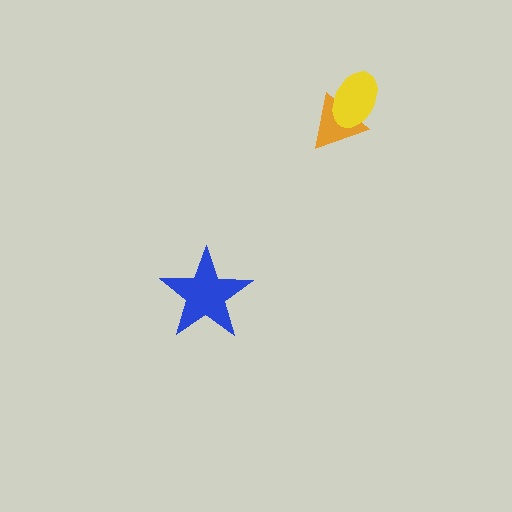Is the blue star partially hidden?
No, no other shape covers it.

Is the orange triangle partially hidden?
Yes, it is partially covered by another shape.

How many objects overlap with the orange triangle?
1 object overlaps with the orange triangle.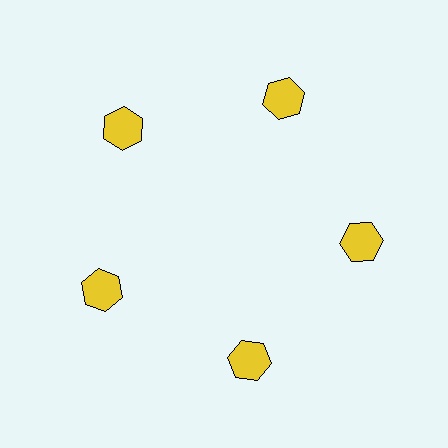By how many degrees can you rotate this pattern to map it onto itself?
The pattern maps onto itself every 72 degrees of rotation.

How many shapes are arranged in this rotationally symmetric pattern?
There are 5 shapes, arranged in 5 groups of 1.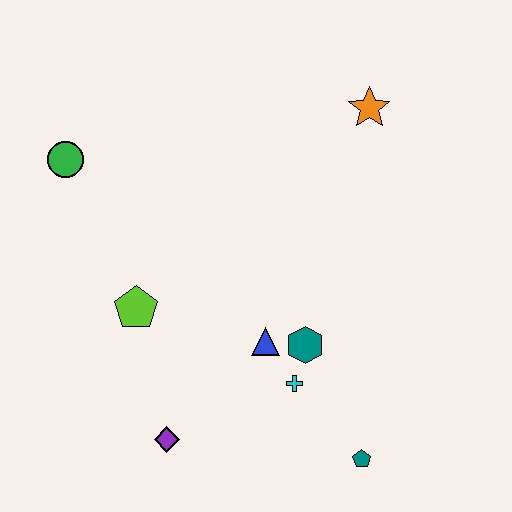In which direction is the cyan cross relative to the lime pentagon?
The cyan cross is to the right of the lime pentagon.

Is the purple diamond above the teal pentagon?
Yes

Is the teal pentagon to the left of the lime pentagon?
No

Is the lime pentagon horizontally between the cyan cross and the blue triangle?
No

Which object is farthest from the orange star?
The purple diamond is farthest from the orange star.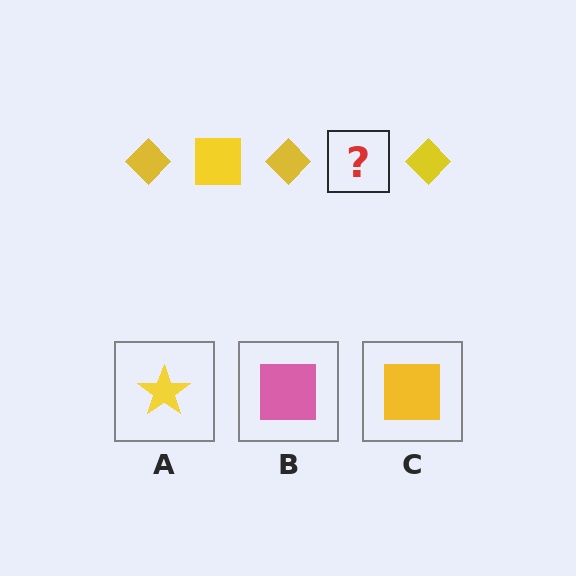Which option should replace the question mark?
Option C.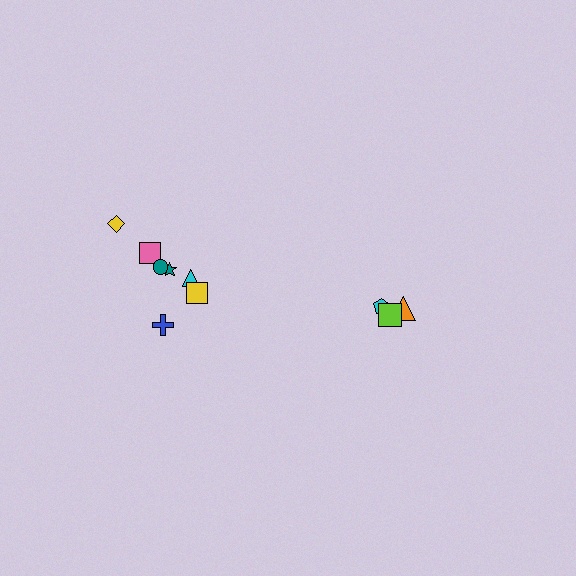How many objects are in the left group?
There are 7 objects.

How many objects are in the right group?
There are 3 objects.